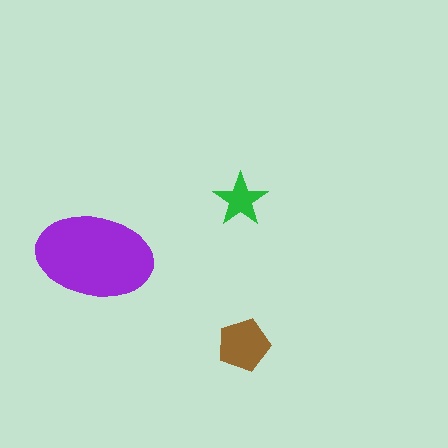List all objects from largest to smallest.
The purple ellipse, the brown pentagon, the green star.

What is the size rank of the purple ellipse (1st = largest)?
1st.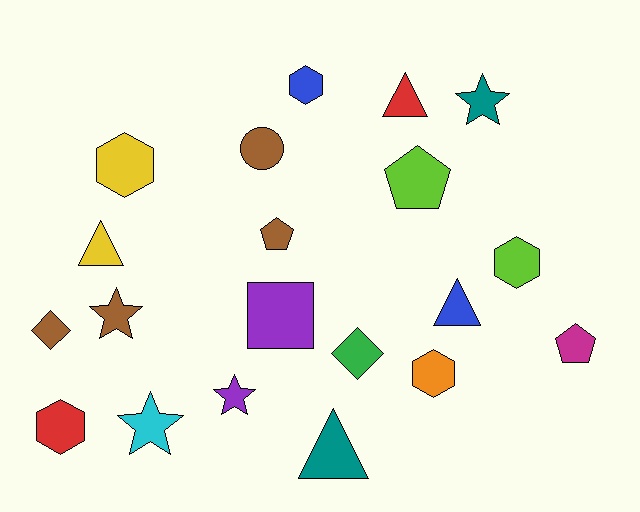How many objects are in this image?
There are 20 objects.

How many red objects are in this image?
There are 2 red objects.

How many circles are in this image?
There is 1 circle.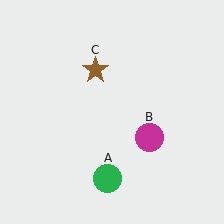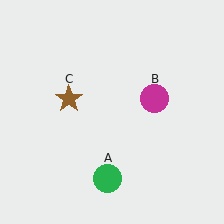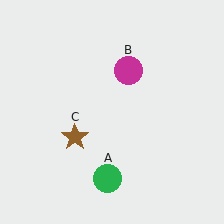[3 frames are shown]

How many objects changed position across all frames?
2 objects changed position: magenta circle (object B), brown star (object C).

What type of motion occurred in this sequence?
The magenta circle (object B), brown star (object C) rotated counterclockwise around the center of the scene.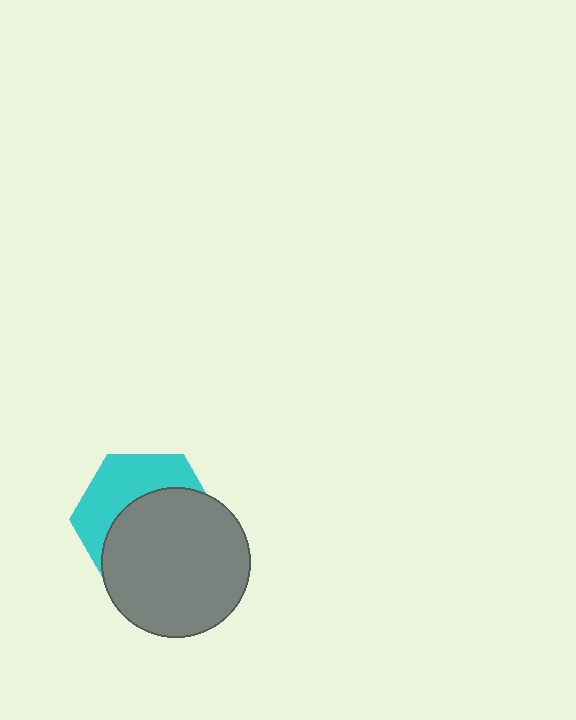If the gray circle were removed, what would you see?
You would see the complete cyan hexagon.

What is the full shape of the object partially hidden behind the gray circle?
The partially hidden object is a cyan hexagon.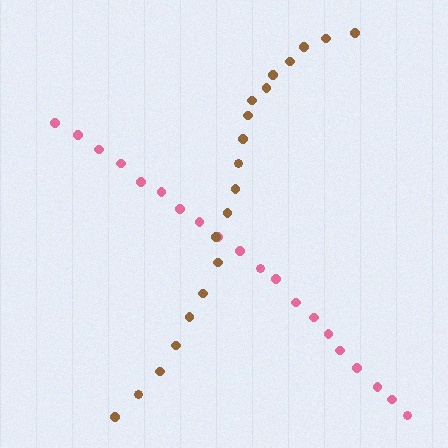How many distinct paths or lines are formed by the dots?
There are 2 distinct paths.